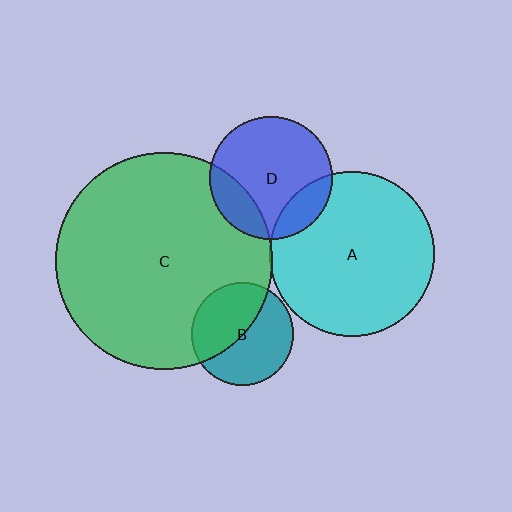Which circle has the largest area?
Circle C (green).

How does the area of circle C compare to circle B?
Approximately 4.4 times.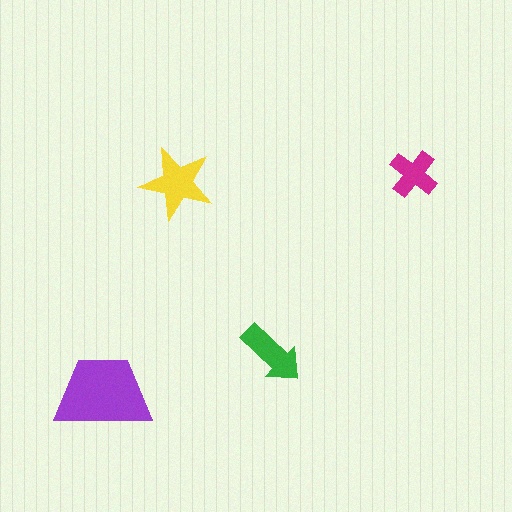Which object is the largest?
The purple trapezoid.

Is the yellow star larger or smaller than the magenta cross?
Larger.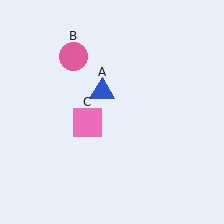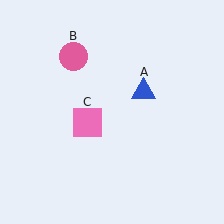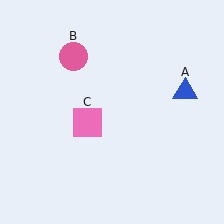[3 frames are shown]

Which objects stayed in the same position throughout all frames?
Pink circle (object B) and pink square (object C) remained stationary.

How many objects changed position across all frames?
1 object changed position: blue triangle (object A).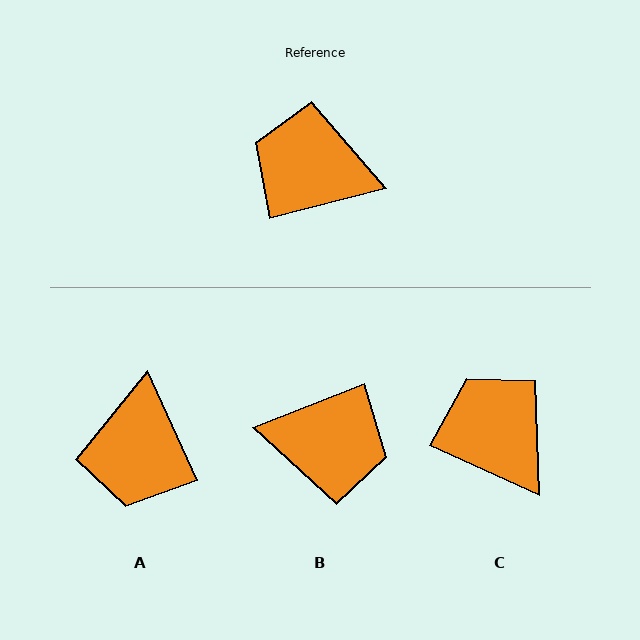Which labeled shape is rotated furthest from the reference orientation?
B, about 173 degrees away.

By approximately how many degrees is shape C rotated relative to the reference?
Approximately 39 degrees clockwise.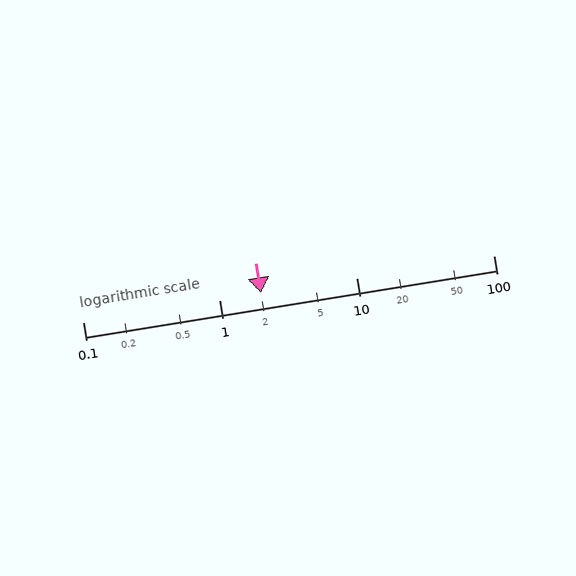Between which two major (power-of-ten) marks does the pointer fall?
The pointer is between 1 and 10.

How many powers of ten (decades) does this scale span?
The scale spans 3 decades, from 0.1 to 100.